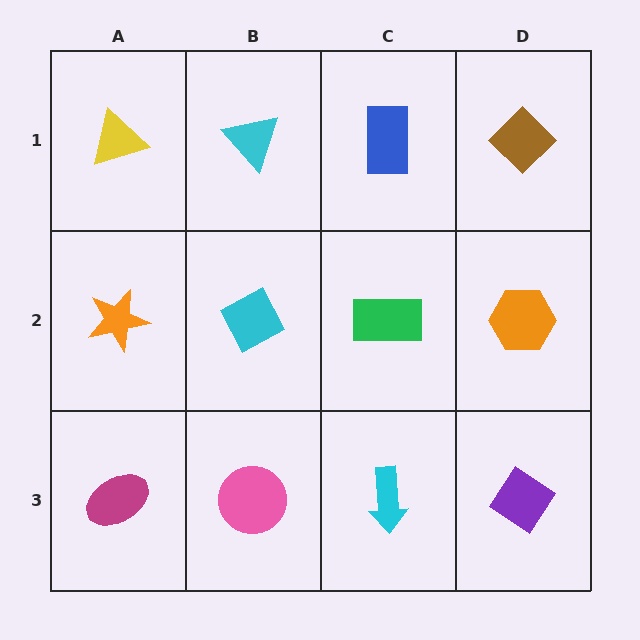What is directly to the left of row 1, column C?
A cyan triangle.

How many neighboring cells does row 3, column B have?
3.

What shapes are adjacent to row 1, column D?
An orange hexagon (row 2, column D), a blue rectangle (row 1, column C).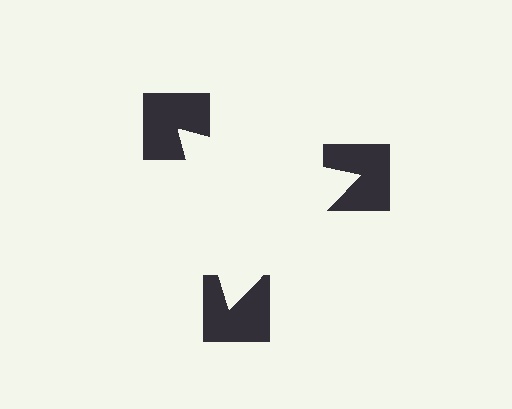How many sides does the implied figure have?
3 sides.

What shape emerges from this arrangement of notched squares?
An illusory triangle — its edges are inferred from the aligned wedge cuts in the notched squares, not physically drawn.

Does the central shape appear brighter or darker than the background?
It typically appears slightly brighter than the background, even though no actual brightness change is drawn.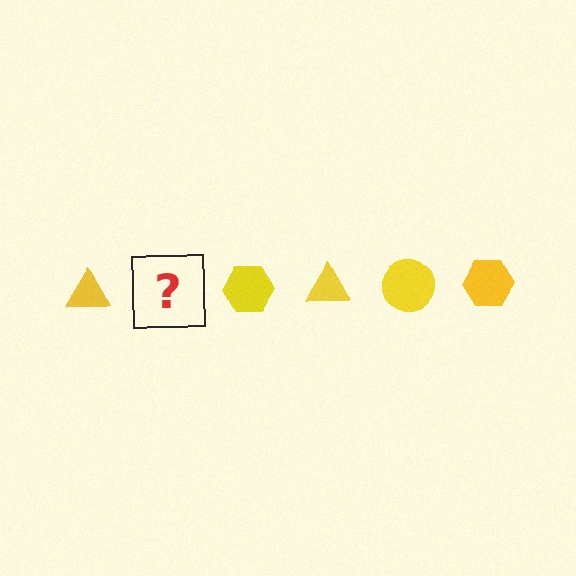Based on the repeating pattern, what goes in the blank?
The blank should be a yellow circle.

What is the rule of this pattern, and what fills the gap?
The rule is that the pattern cycles through triangle, circle, hexagon shapes in yellow. The gap should be filled with a yellow circle.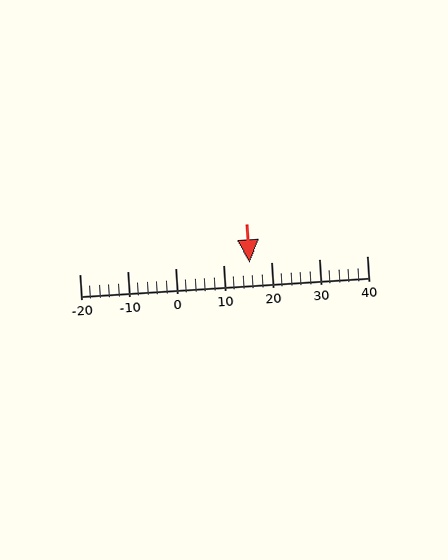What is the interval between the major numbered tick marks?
The major tick marks are spaced 10 units apart.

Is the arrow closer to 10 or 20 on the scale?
The arrow is closer to 20.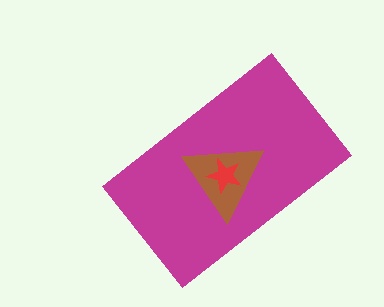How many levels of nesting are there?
3.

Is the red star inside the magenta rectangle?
Yes.